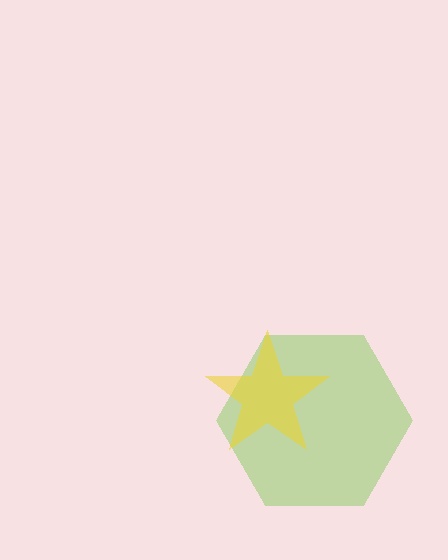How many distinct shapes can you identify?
There are 2 distinct shapes: a lime hexagon, a yellow star.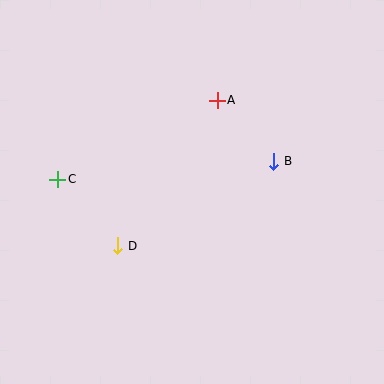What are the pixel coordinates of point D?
Point D is at (118, 246).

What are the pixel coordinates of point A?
Point A is at (217, 100).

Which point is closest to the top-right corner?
Point A is closest to the top-right corner.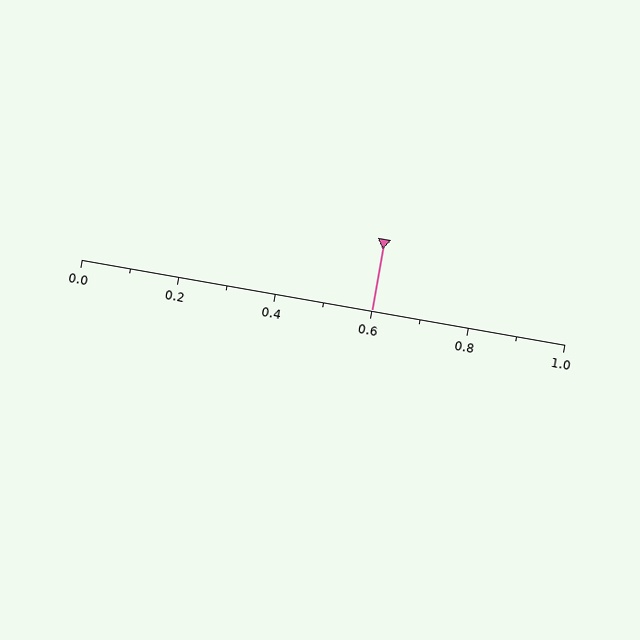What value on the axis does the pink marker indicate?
The marker indicates approximately 0.6.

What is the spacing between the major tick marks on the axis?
The major ticks are spaced 0.2 apart.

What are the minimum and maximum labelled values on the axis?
The axis runs from 0.0 to 1.0.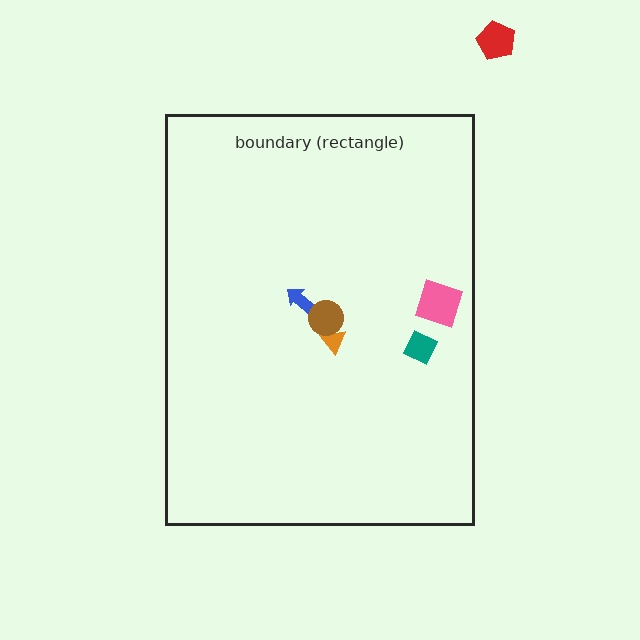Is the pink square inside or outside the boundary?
Inside.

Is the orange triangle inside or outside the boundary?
Inside.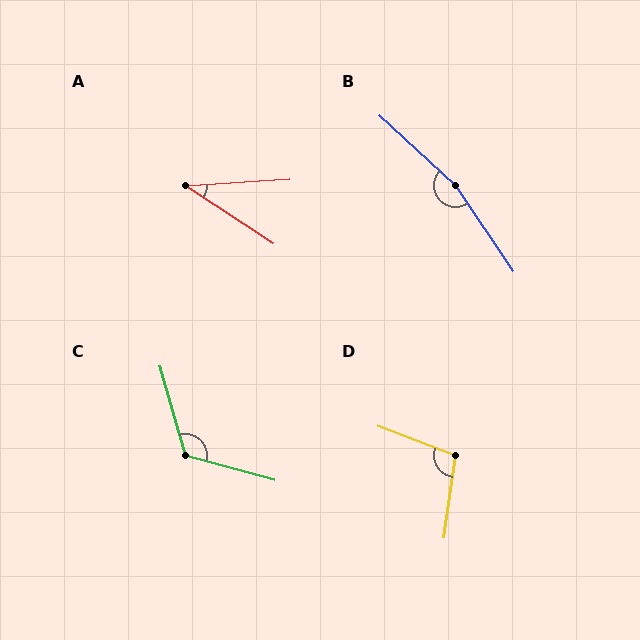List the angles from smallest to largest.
A (37°), D (102°), C (122°), B (167°).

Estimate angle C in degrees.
Approximately 122 degrees.